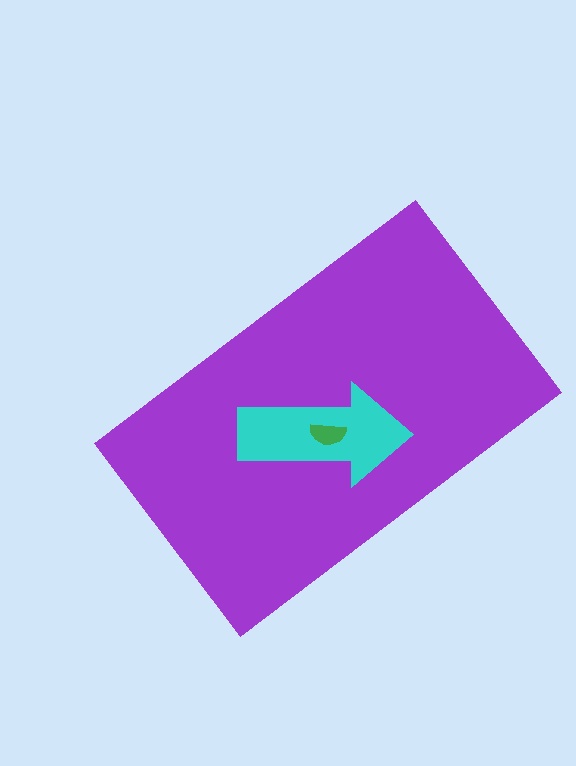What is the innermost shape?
The green semicircle.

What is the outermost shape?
The purple rectangle.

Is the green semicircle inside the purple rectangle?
Yes.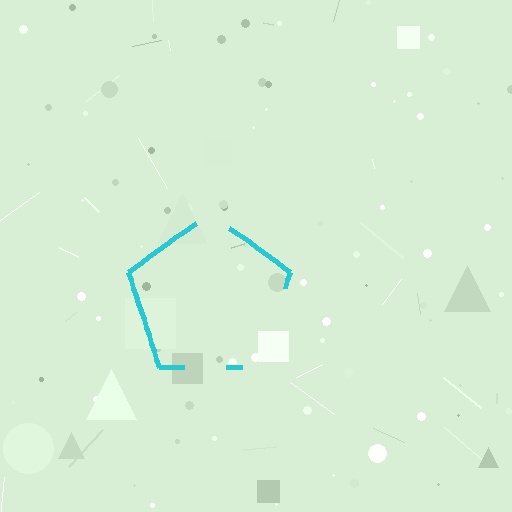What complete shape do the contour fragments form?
The contour fragments form a pentagon.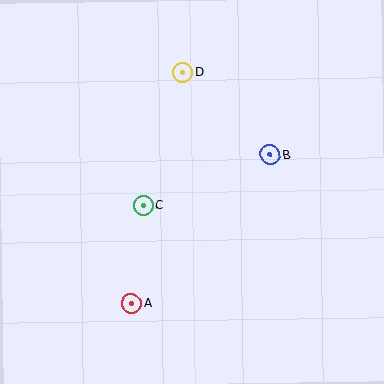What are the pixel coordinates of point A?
Point A is at (132, 303).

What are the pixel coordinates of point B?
Point B is at (270, 155).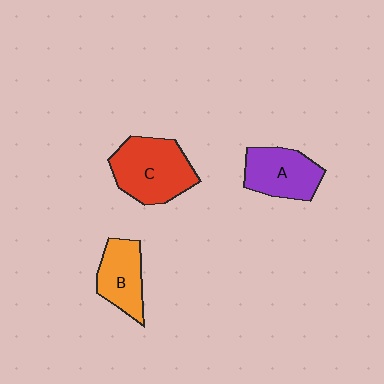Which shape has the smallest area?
Shape B (orange).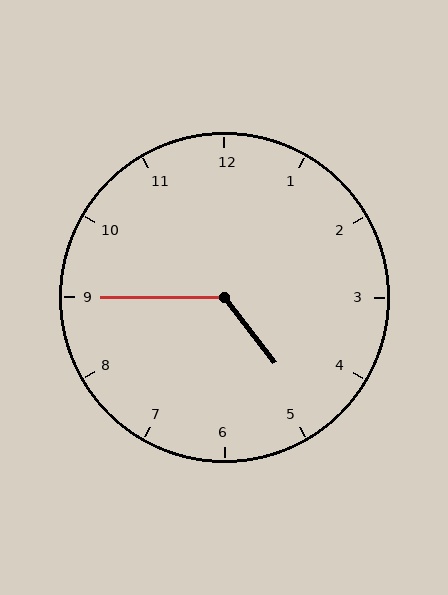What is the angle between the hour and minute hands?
Approximately 128 degrees.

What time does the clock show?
4:45.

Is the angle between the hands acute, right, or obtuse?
It is obtuse.